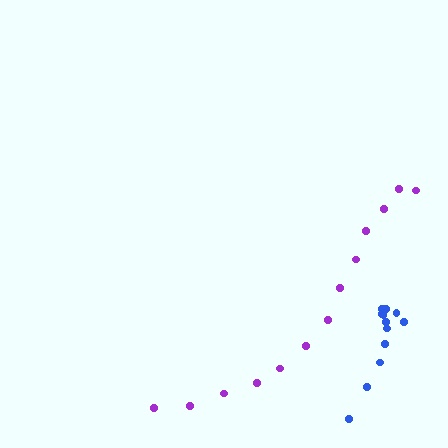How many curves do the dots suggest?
There are 2 distinct paths.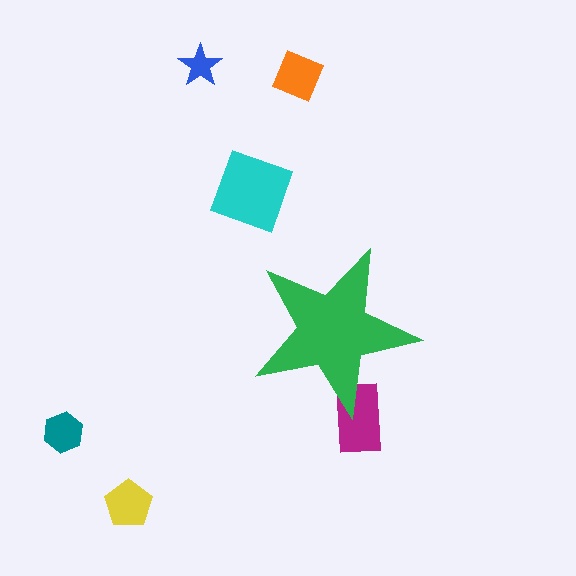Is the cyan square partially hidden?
No, the cyan square is fully visible.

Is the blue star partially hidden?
No, the blue star is fully visible.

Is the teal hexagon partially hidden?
No, the teal hexagon is fully visible.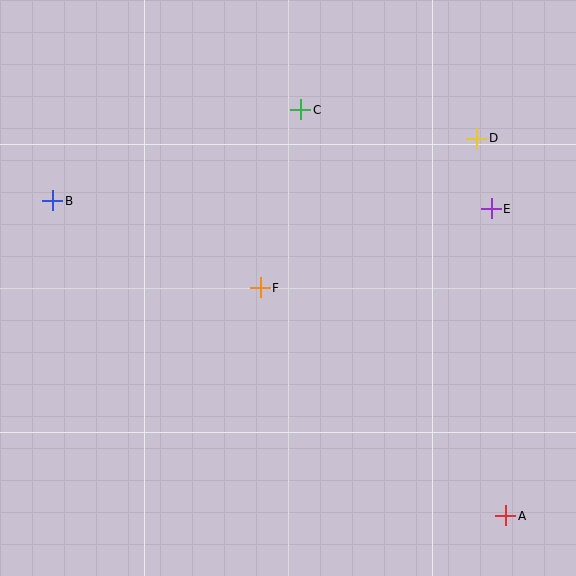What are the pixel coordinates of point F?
Point F is at (260, 288).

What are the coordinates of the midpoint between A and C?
The midpoint between A and C is at (403, 313).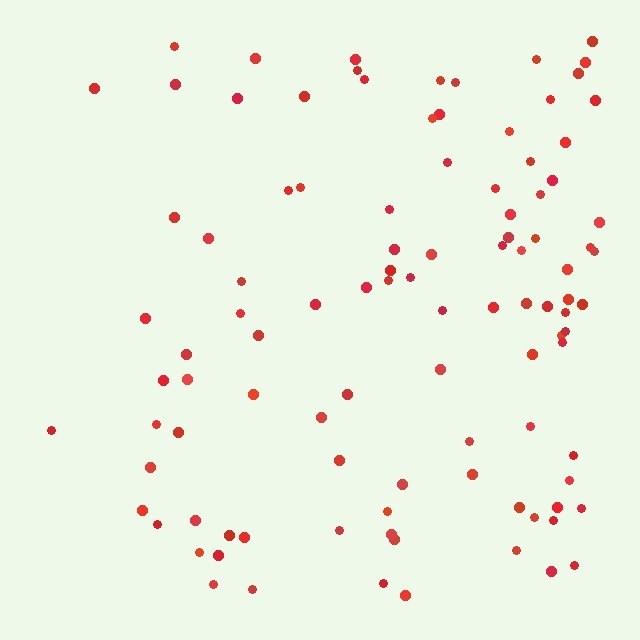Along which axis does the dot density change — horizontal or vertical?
Horizontal.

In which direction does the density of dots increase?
From left to right, with the right side densest.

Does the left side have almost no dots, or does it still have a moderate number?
Still a moderate number, just noticeably fewer than the right.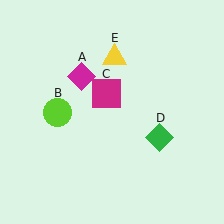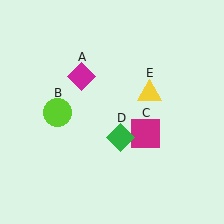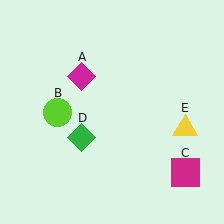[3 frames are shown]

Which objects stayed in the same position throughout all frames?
Magenta diamond (object A) and lime circle (object B) remained stationary.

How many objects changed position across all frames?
3 objects changed position: magenta square (object C), green diamond (object D), yellow triangle (object E).